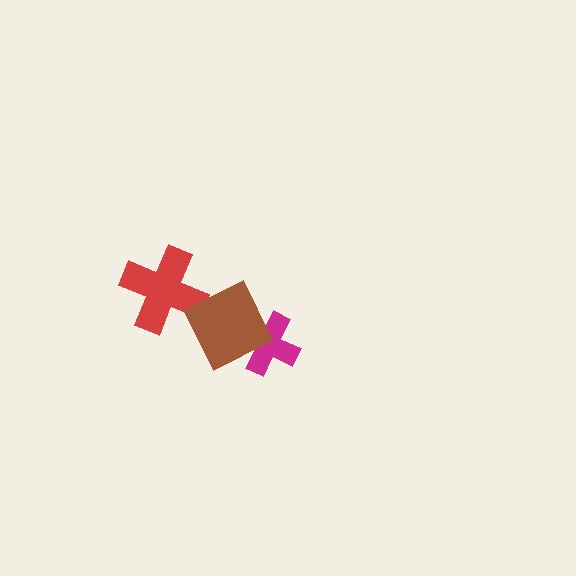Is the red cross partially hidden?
Yes, it is partially covered by another shape.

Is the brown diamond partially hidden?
No, no other shape covers it.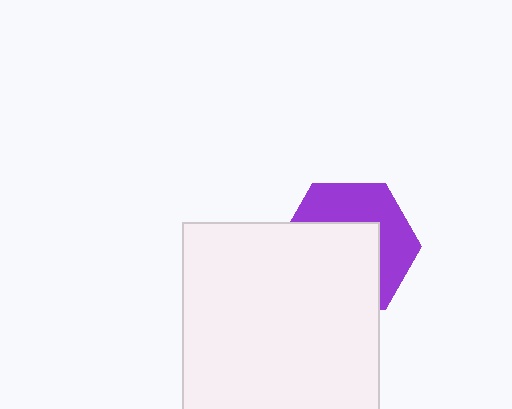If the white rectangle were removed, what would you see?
You would see the complete purple hexagon.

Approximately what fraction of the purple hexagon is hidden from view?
Roughly 56% of the purple hexagon is hidden behind the white rectangle.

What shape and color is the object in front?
The object in front is a white rectangle.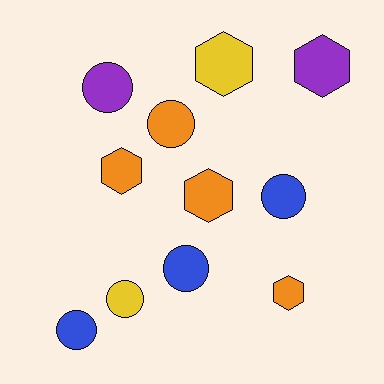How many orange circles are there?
There is 1 orange circle.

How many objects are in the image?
There are 11 objects.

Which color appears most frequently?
Orange, with 4 objects.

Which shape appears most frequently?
Circle, with 6 objects.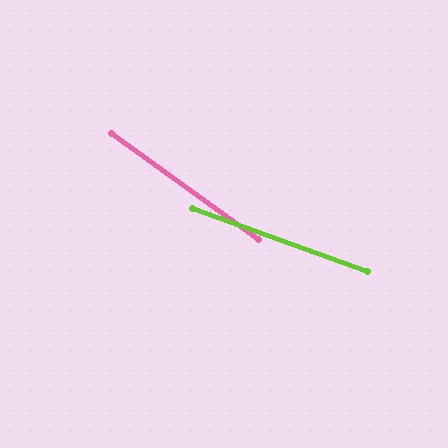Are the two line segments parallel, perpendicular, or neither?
Neither parallel nor perpendicular — they differ by about 16°.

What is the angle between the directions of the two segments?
Approximately 16 degrees.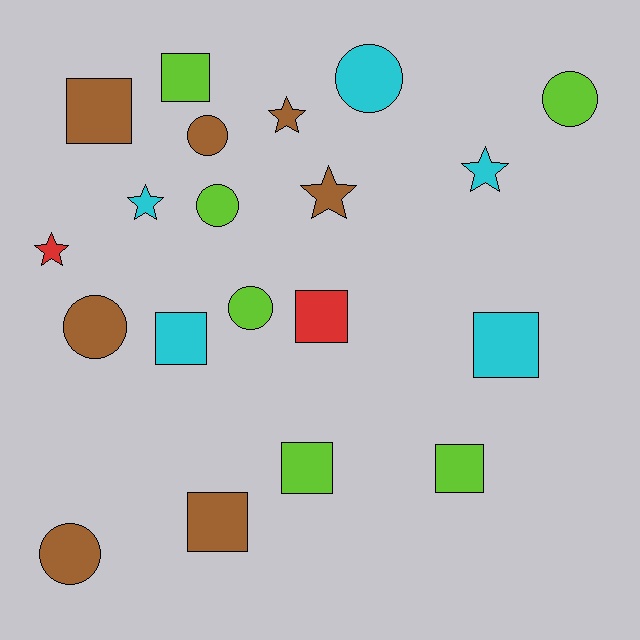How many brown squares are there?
There are 2 brown squares.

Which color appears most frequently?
Brown, with 7 objects.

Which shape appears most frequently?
Square, with 8 objects.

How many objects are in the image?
There are 20 objects.